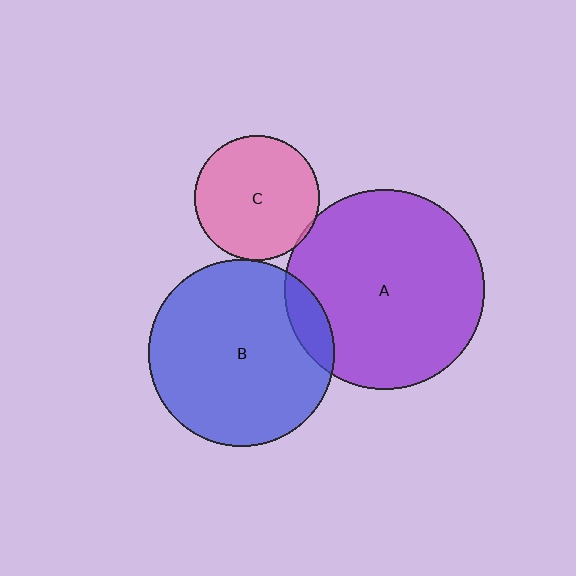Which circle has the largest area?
Circle A (purple).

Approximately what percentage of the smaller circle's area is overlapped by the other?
Approximately 10%.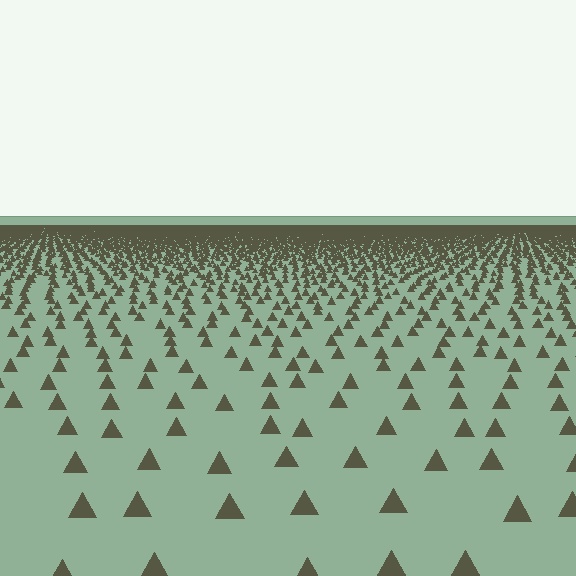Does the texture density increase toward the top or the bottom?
Density increases toward the top.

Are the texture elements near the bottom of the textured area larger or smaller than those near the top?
Larger. Near the bottom, elements are closer to the viewer and appear at a bigger on-screen size.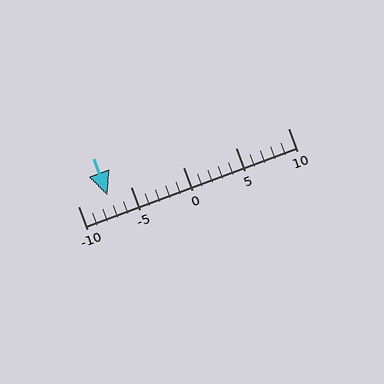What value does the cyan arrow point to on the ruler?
The cyan arrow points to approximately -7.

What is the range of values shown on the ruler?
The ruler shows values from -10 to 10.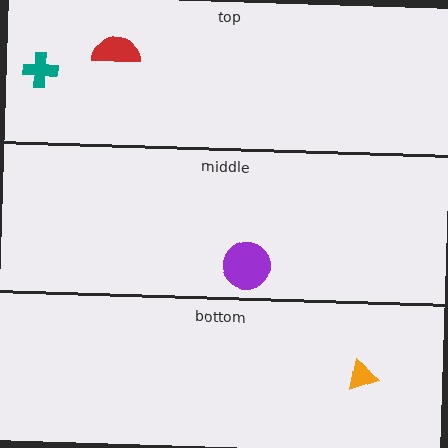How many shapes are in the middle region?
1.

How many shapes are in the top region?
2.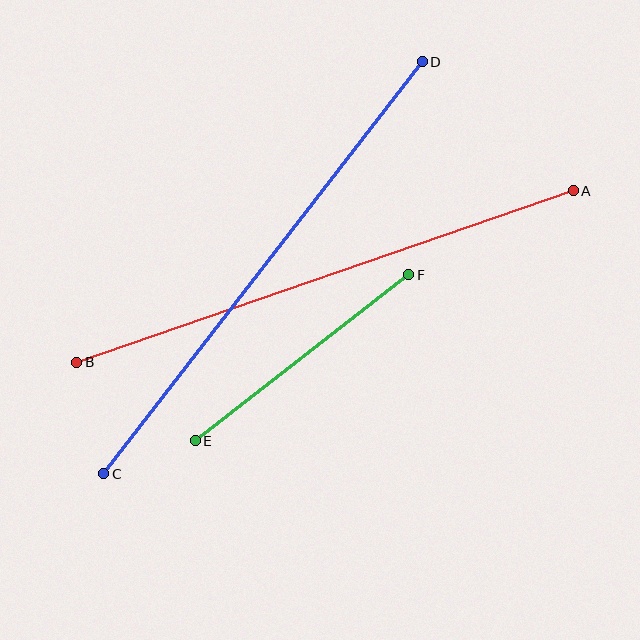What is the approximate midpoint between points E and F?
The midpoint is at approximately (302, 358) pixels.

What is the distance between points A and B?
The distance is approximately 525 pixels.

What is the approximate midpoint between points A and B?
The midpoint is at approximately (325, 277) pixels.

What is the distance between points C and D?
The distance is approximately 521 pixels.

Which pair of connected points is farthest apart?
Points A and B are farthest apart.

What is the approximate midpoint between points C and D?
The midpoint is at approximately (263, 268) pixels.